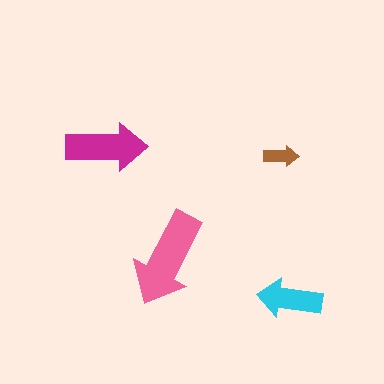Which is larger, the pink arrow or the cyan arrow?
The pink one.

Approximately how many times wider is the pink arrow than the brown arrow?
About 3 times wider.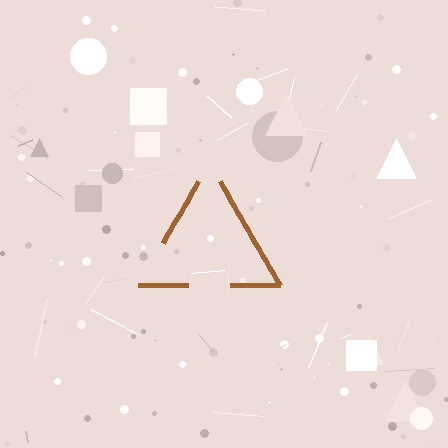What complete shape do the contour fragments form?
The contour fragments form a triangle.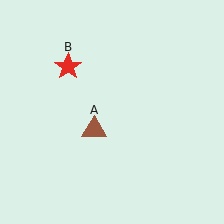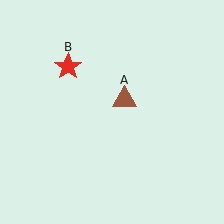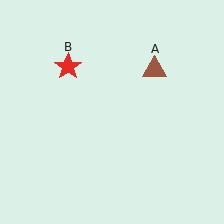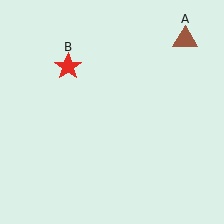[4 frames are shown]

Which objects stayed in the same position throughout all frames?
Red star (object B) remained stationary.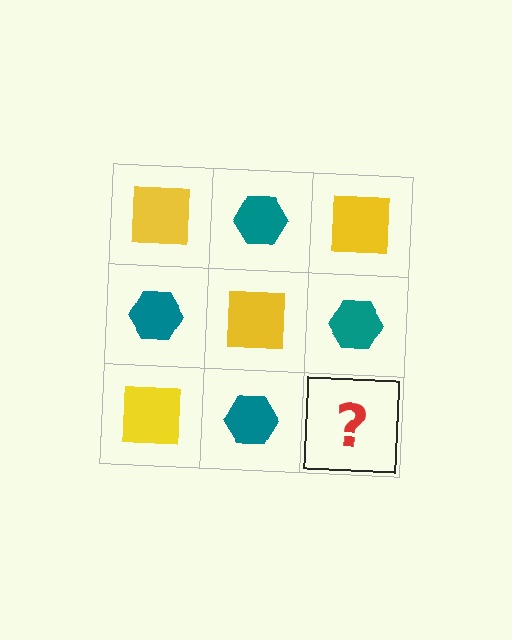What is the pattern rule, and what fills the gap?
The rule is that it alternates yellow square and teal hexagon in a checkerboard pattern. The gap should be filled with a yellow square.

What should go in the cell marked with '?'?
The missing cell should contain a yellow square.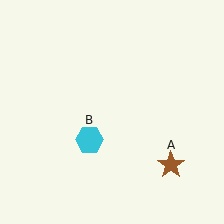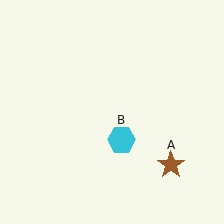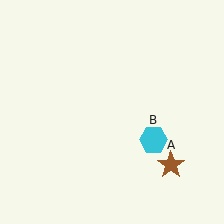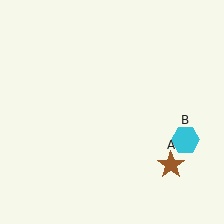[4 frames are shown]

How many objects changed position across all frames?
1 object changed position: cyan hexagon (object B).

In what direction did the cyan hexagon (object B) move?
The cyan hexagon (object B) moved right.